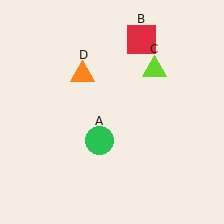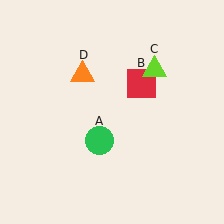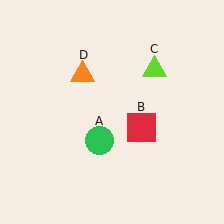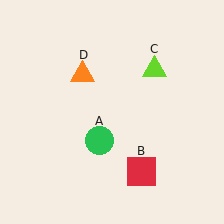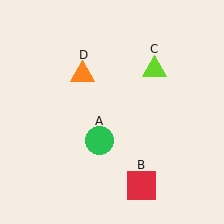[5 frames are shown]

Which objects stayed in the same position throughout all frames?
Green circle (object A) and lime triangle (object C) and orange triangle (object D) remained stationary.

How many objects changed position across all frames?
1 object changed position: red square (object B).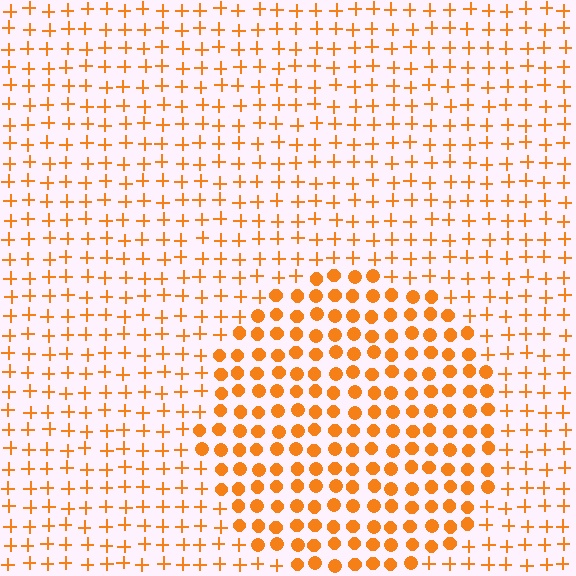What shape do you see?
I see a circle.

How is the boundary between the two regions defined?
The boundary is defined by a change in element shape: circles inside vs. plus signs outside. All elements share the same color and spacing.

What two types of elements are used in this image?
The image uses circles inside the circle region and plus signs outside it.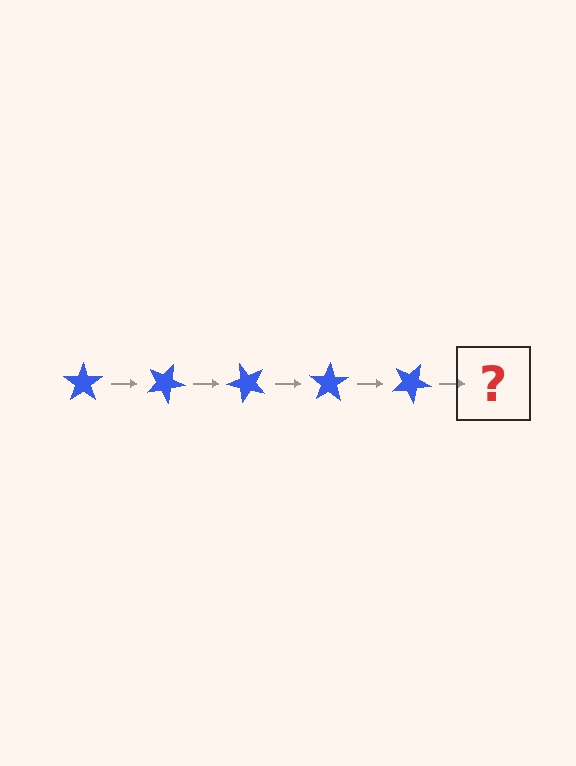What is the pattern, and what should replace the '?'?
The pattern is that the star rotates 25 degrees each step. The '?' should be a blue star rotated 125 degrees.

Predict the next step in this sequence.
The next step is a blue star rotated 125 degrees.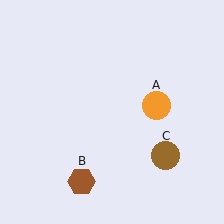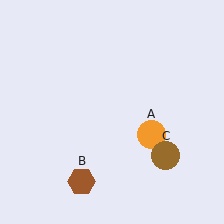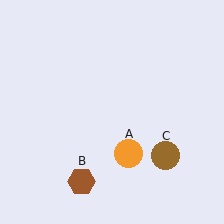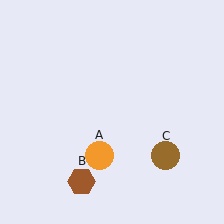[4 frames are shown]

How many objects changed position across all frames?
1 object changed position: orange circle (object A).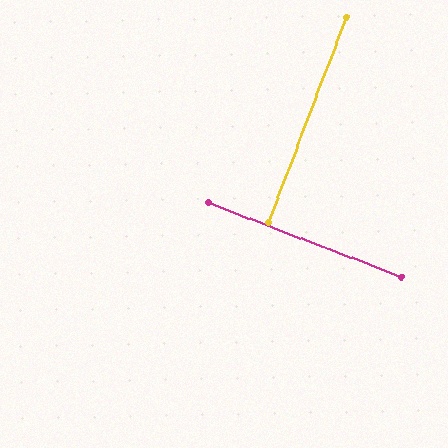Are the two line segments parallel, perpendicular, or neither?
Perpendicular — they meet at approximately 90°.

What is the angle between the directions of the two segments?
Approximately 90 degrees.